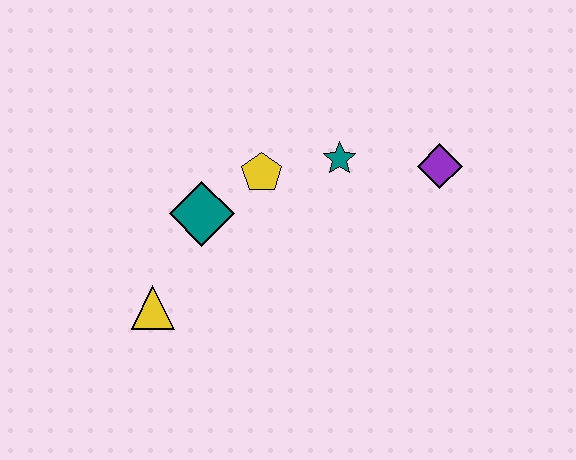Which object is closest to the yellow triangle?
The teal diamond is closest to the yellow triangle.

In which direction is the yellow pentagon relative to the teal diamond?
The yellow pentagon is to the right of the teal diamond.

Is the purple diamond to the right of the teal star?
Yes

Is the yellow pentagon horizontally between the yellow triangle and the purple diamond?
Yes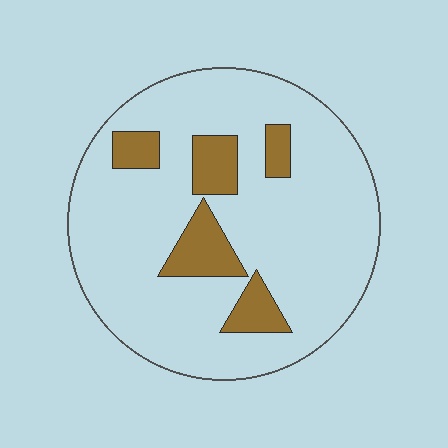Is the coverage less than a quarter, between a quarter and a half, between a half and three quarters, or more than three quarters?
Less than a quarter.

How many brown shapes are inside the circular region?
5.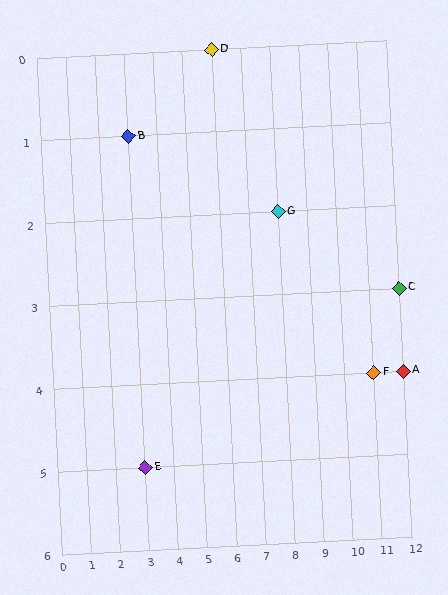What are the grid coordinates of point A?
Point A is at grid coordinates (12, 4).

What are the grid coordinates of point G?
Point G is at grid coordinates (8, 2).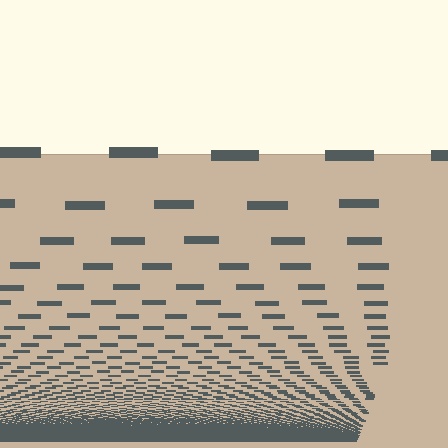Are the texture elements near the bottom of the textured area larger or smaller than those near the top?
Smaller. The gradient is inverted — elements near the bottom are smaller and denser.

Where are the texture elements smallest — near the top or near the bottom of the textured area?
Near the bottom.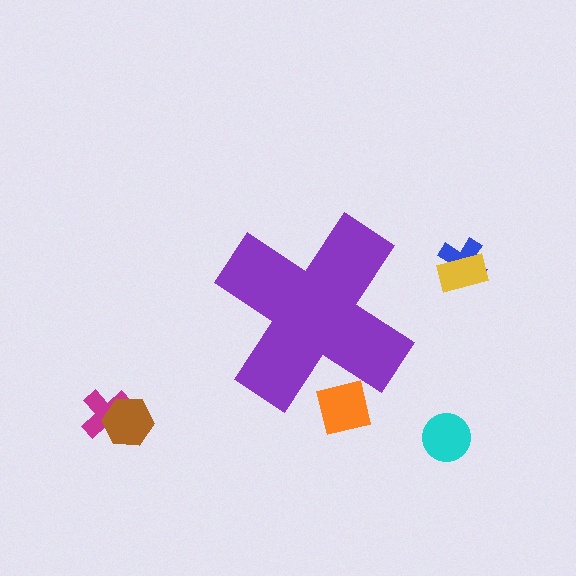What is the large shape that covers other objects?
A purple cross.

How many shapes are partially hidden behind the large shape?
1 shape is partially hidden.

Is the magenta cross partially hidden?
No, the magenta cross is fully visible.